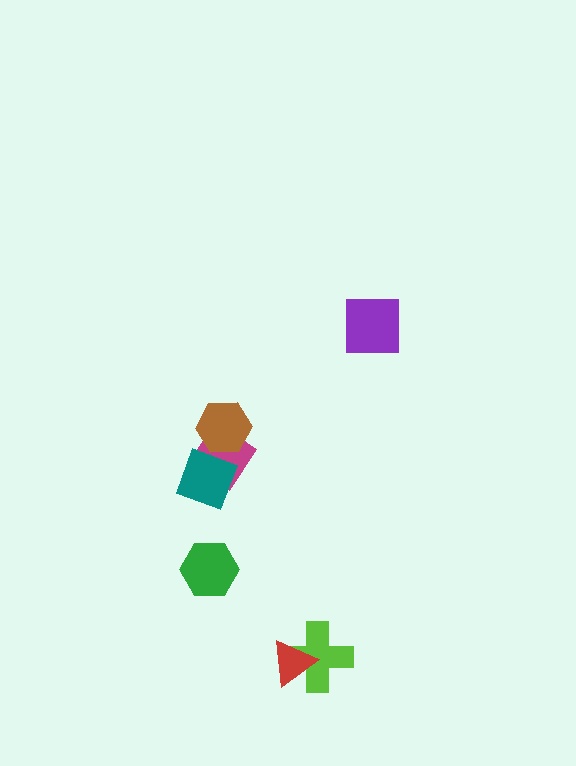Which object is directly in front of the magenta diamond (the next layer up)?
The teal diamond is directly in front of the magenta diamond.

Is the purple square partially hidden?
No, no other shape covers it.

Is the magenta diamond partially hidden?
Yes, it is partially covered by another shape.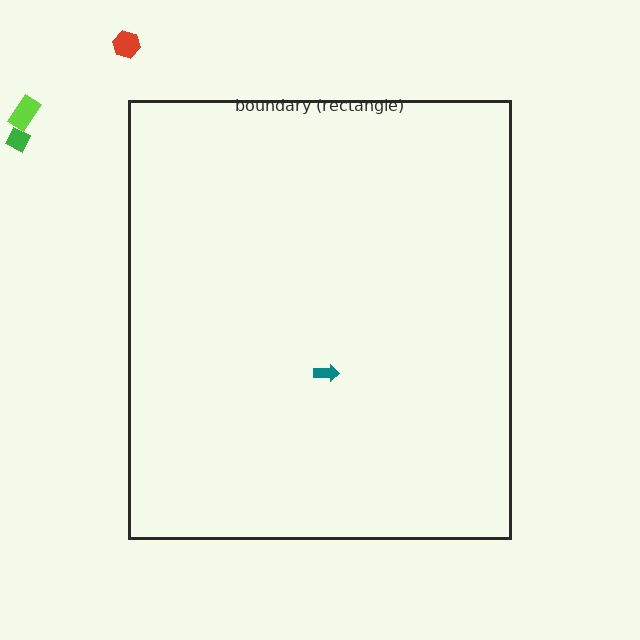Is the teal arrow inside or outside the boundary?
Inside.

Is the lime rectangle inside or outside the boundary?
Outside.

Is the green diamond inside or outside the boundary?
Outside.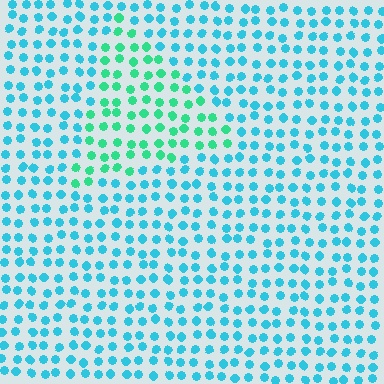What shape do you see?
I see a triangle.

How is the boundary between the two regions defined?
The boundary is defined purely by a slight shift in hue (about 38 degrees). Spacing, size, and orientation are identical on both sides.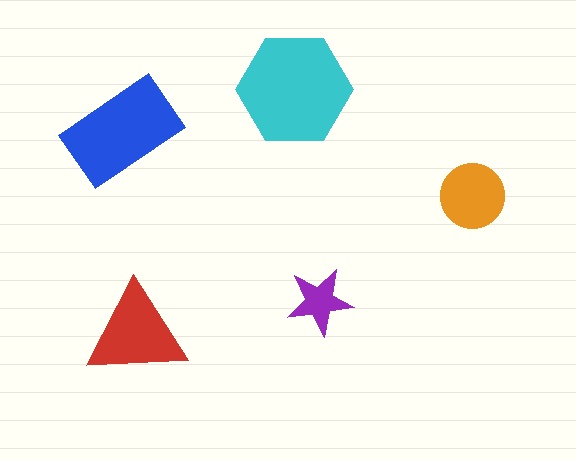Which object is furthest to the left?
The blue rectangle is leftmost.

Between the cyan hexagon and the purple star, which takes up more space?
The cyan hexagon.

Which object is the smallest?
The purple star.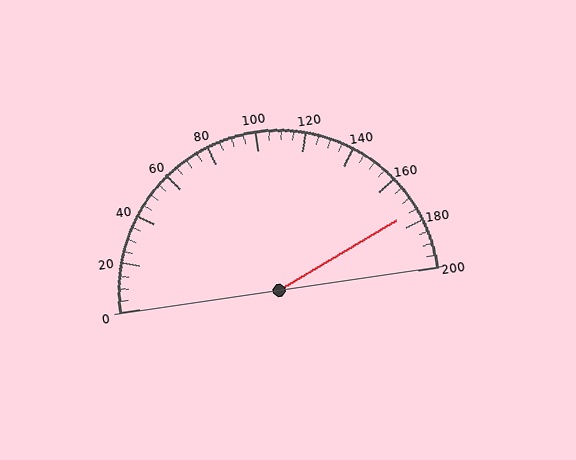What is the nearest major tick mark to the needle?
The nearest major tick mark is 180.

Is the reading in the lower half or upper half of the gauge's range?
The reading is in the upper half of the range (0 to 200).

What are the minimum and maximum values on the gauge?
The gauge ranges from 0 to 200.